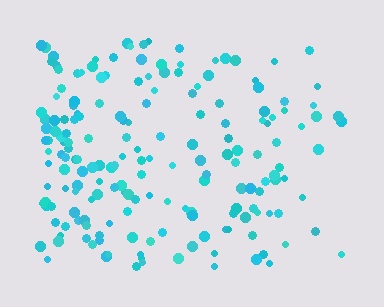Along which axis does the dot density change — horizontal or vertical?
Horizontal.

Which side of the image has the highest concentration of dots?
The left.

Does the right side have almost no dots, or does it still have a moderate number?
Still a moderate number, just noticeably fewer than the left.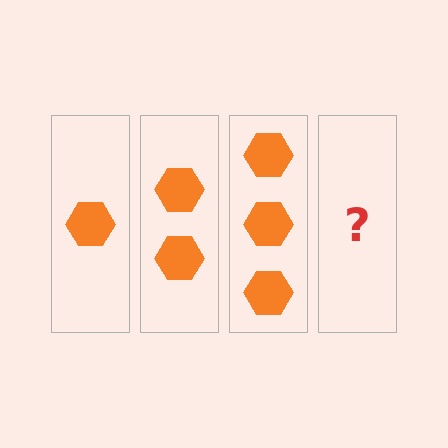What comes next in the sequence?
The next element should be 4 hexagons.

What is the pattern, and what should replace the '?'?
The pattern is that each step adds one more hexagon. The '?' should be 4 hexagons.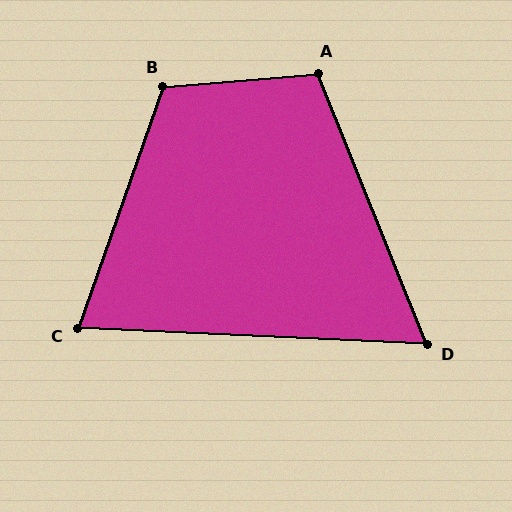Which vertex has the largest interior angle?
B, at approximately 114 degrees.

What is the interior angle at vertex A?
Approximately 107 degrees (obtuse).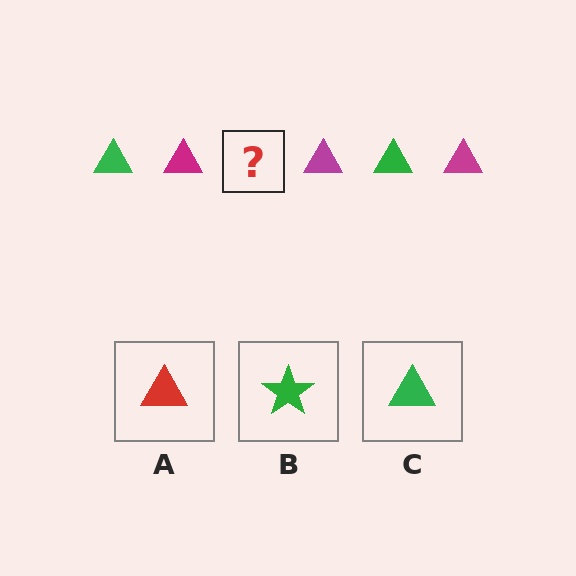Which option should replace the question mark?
Option C.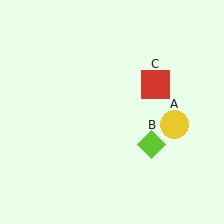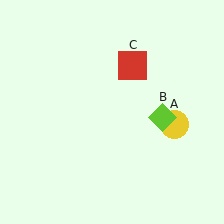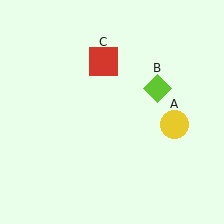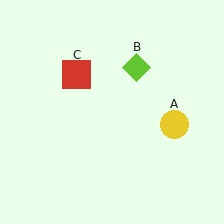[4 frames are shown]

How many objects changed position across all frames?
2 objects changed position: lime diamond (object B), red square (object C).